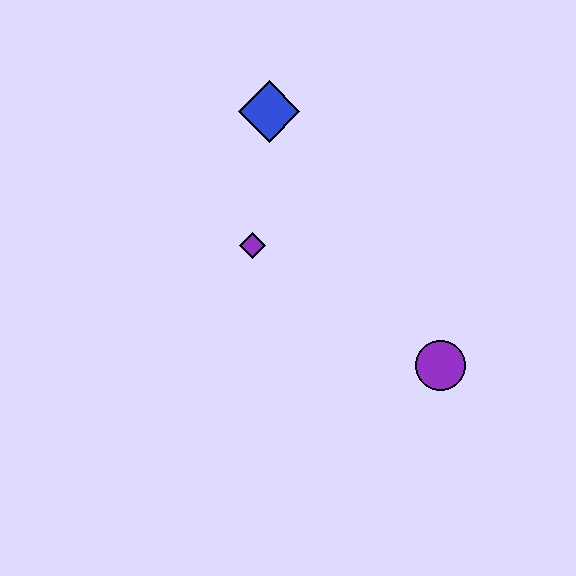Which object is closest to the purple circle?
The purple diamond is closest to the purple circle.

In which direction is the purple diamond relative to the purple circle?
The purple diamond is to the left of the purple circle.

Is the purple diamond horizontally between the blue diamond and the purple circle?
No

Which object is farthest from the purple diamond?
The purple circle is farthest from the purple diamond.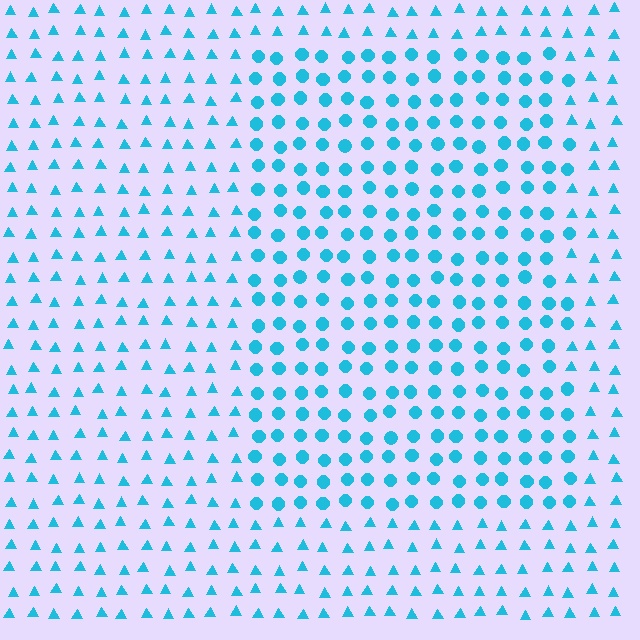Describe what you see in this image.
The image is filled with small cyan elements arranged in a uniform grid. A rectangle-shaped region contains circles, while the surrounding area contains triangles. The boundary is defined purely by the change in element shape.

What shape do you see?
I see a rectangle.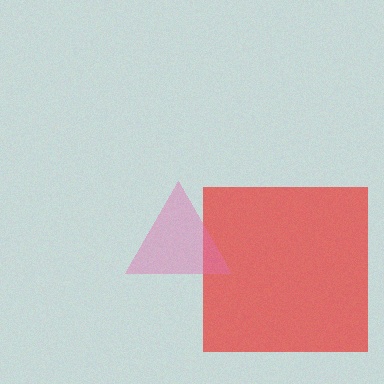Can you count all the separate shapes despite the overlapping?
Yes, there are 2 separate shapes.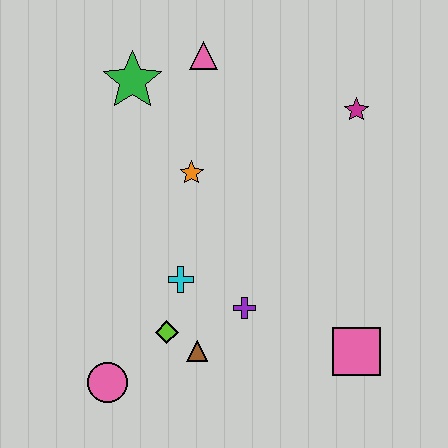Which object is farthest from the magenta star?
The pink circle is farthest from the magenta star.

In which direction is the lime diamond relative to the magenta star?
The lime diamond is below the magenta star.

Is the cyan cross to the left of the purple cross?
Yes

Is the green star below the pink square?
No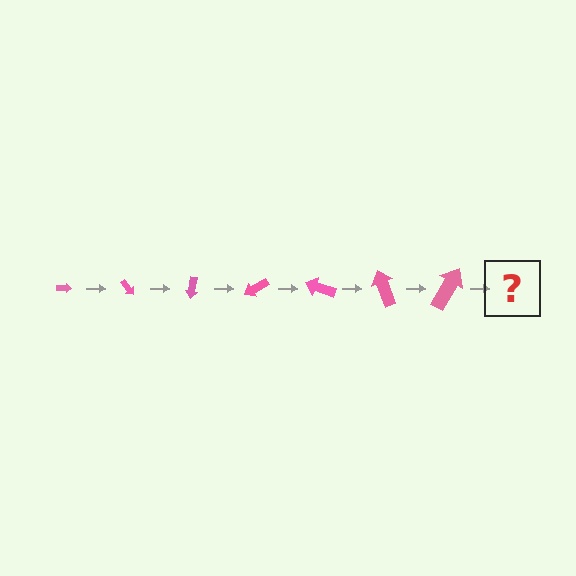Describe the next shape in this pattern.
It should be an arrow, larger than the previous one and rotated 350 degrees from the start.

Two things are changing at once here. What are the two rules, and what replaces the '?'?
The two rules are that the arrow grows larger each step and it rotates 50 degrees each step. The '?' should be an arrow, larger than the previous one and rotated 350 degrees from the start.